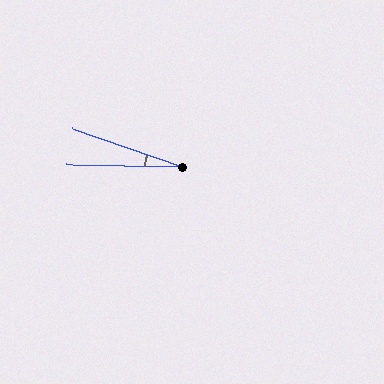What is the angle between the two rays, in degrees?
Approximately 18 degrees.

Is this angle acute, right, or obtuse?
It is acute.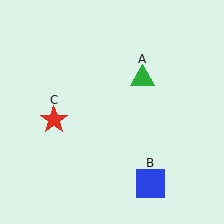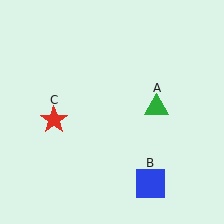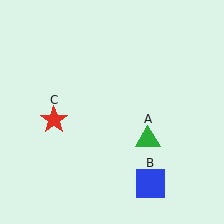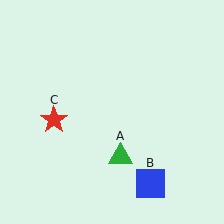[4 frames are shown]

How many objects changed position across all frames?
1 object changed position: green triangle (object A).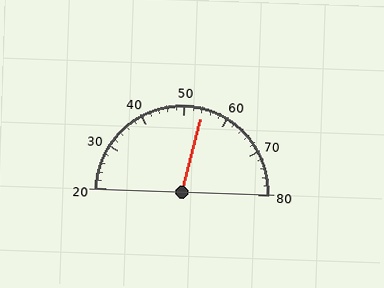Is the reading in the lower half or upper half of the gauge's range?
The reading is in the upper half of the range (20 to 80).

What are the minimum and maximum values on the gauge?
The gauge ranges from 20 to 80.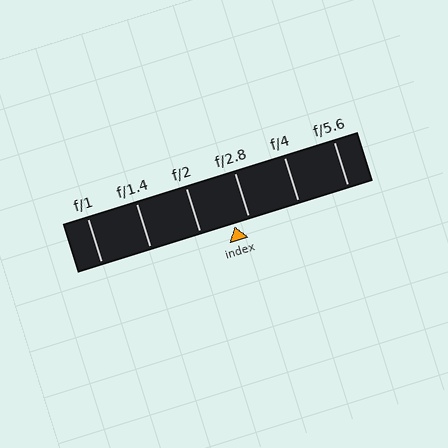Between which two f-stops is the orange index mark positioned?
The index mark is between f/2 and f/2.8.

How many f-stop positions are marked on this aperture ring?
There are 6 f-stop positions marked.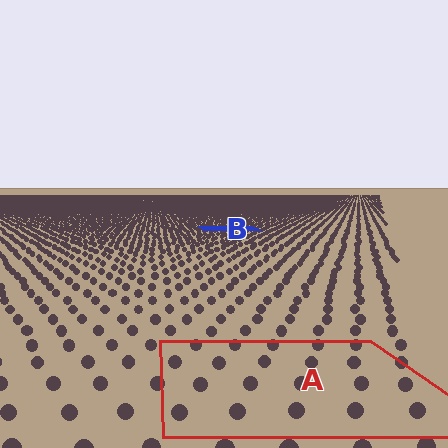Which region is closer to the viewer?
Region A is closer. The texture elements there are larger and more spread out.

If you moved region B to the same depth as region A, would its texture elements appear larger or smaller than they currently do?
They would appear larger. At a closer depth, the same texture elements are projected at a bigger on-screen size.